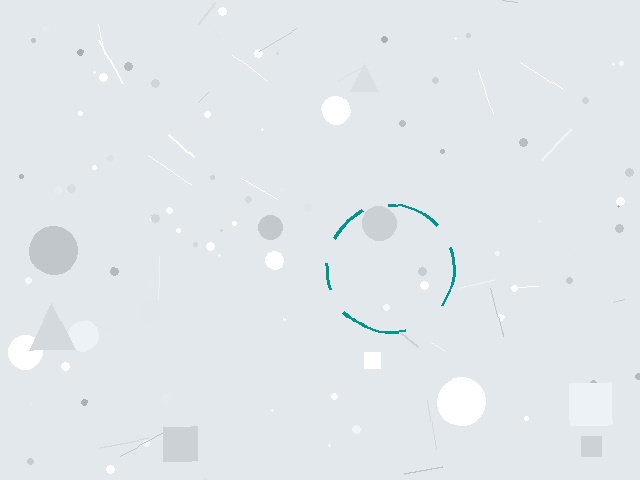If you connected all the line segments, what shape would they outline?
They would outline a circle.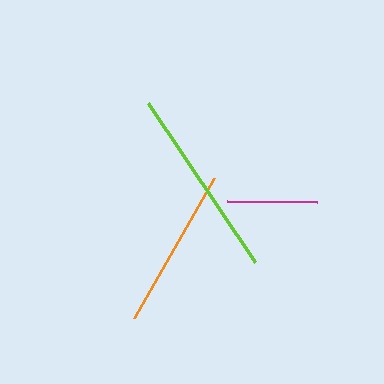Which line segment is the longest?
The lime line is the longest at approximately 192 pixels.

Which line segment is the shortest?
The magenta line is the shortest at approximately 90 pixels.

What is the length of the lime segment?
The lime segment is approximately 192 pixels long.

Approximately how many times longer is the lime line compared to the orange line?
The lime line is approximately 1.2 times the length of the orange line.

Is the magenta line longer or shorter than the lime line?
The lime line is longer than the magenta line.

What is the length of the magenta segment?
The magenta segment is approximately 90 pixels long.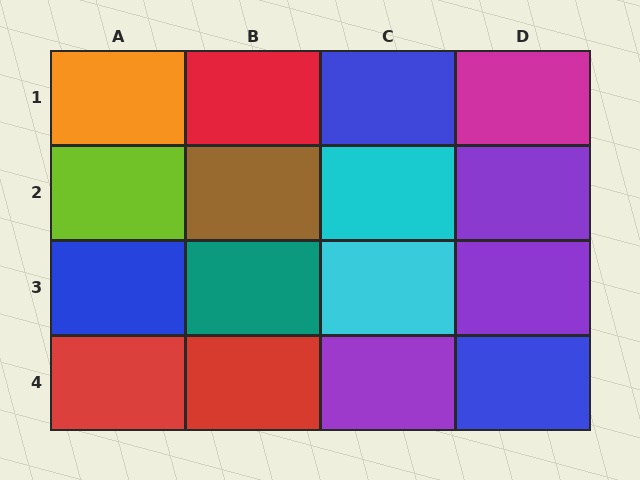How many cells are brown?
1 cell is brown.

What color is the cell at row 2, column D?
Purple.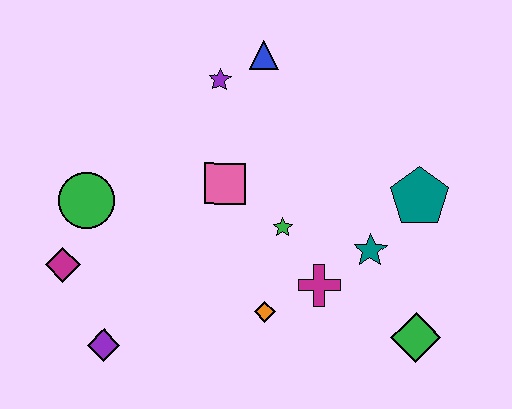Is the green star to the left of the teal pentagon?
Yes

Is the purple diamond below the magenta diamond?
Yes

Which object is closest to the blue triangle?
The purple star is closest to the blue triangle.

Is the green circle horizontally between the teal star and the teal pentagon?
No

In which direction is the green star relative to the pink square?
The green star is to the right of the pink square.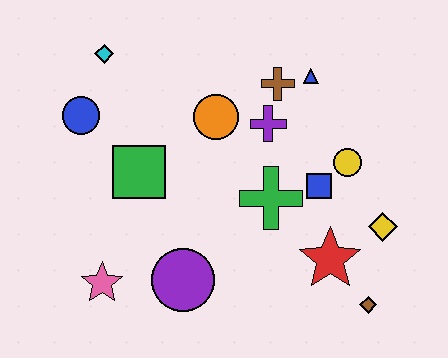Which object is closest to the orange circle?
The purple cross is closest to the orange circle.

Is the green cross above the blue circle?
No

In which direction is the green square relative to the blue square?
The green square is to the left of the blue square.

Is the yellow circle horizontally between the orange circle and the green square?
No